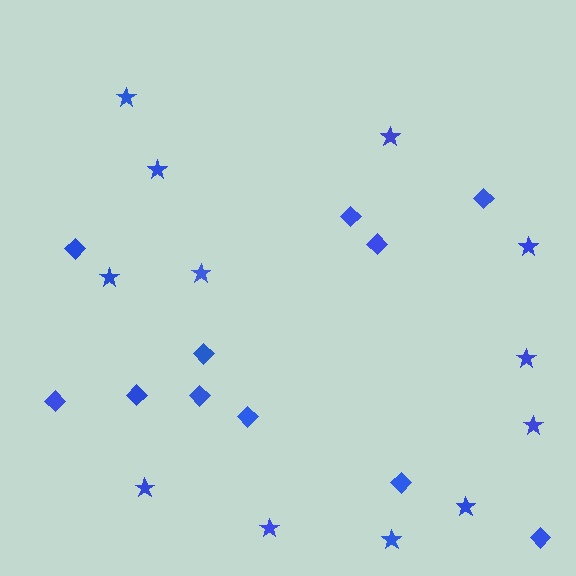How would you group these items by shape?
There are 2 groups: one group of stars (12) and one group of diamonds (11).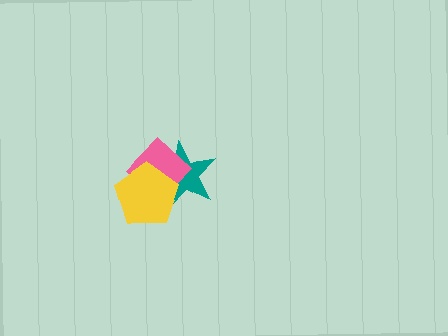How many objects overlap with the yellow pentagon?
2 objects overlap with the yellow pentagon.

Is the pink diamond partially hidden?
Yes, it is partially covered by another shape.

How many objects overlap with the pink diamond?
2 objects overlap with the pink diamond.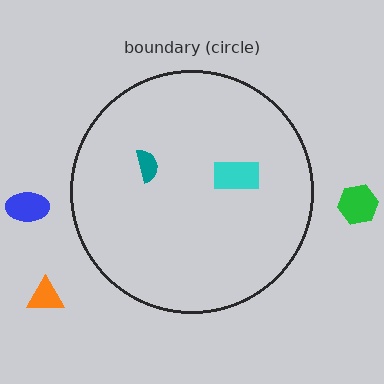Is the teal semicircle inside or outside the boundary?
Inside.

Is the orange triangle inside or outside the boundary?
Outside.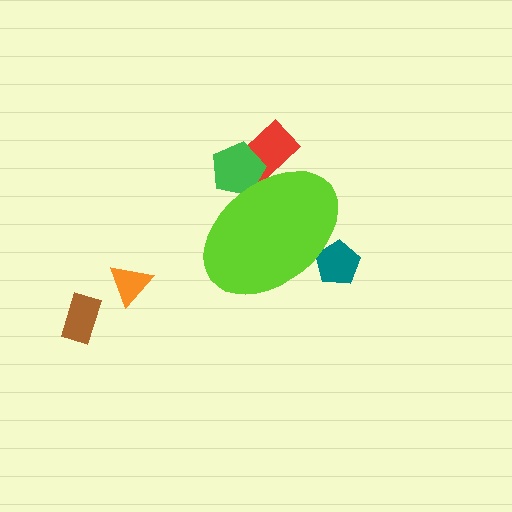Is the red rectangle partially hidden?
Yes, the red rectangle is partially hidden behind the lime ellipse.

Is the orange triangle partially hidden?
No, the orange triangle is fully visible.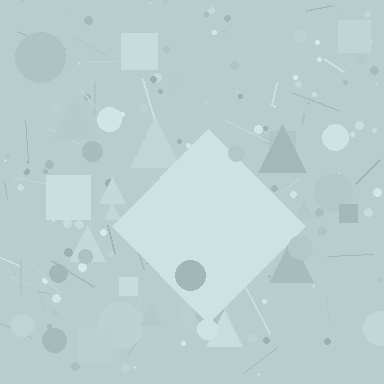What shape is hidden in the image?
A diamond is hidden in the image.